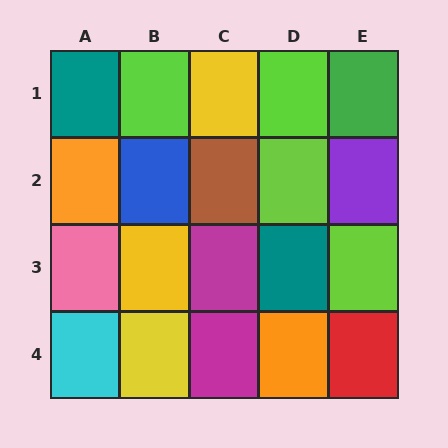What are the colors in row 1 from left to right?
Teal, lime, yellow, lime, green.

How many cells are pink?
1 cell is pink.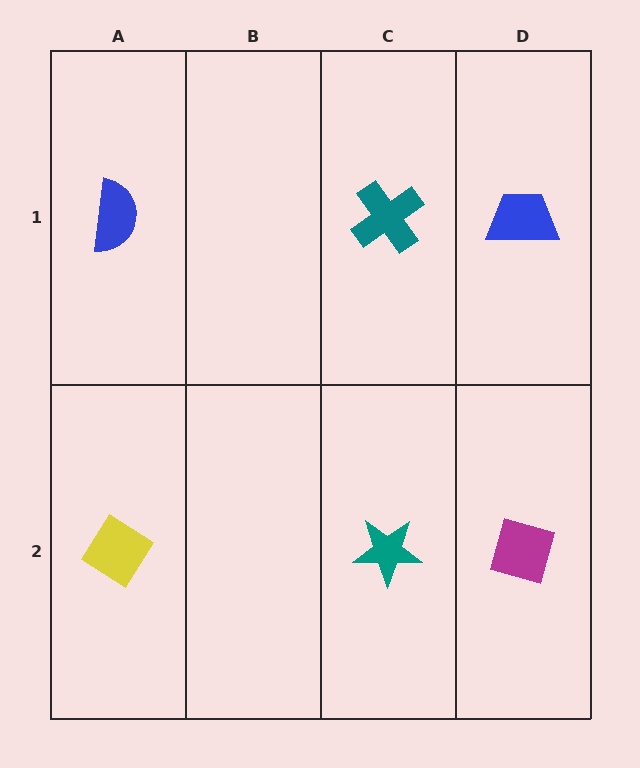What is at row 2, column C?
A teal star.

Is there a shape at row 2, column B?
No, that cell is empty.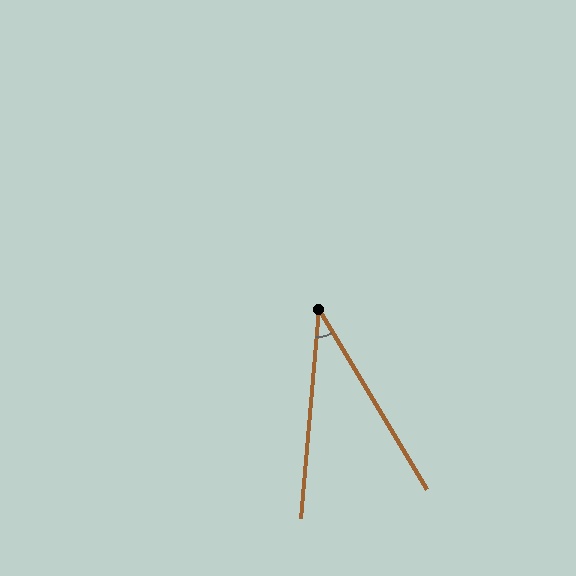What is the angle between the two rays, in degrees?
Approximately 36 degrees.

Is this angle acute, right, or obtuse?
It is acute.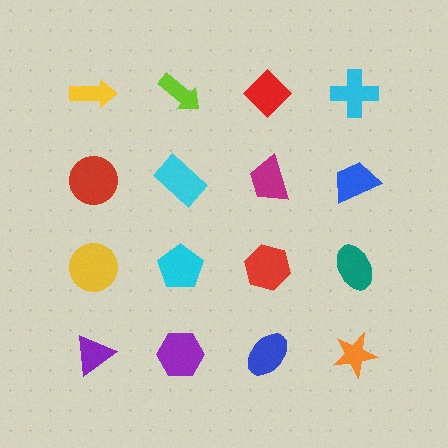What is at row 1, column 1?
A yellow arrow.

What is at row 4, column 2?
A purple hexagon.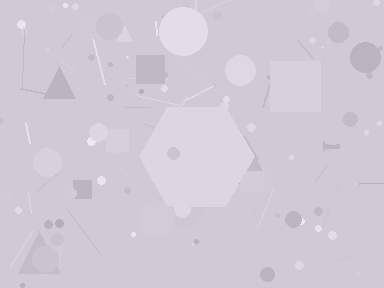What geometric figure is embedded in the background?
A hexagon is embedded in the background.